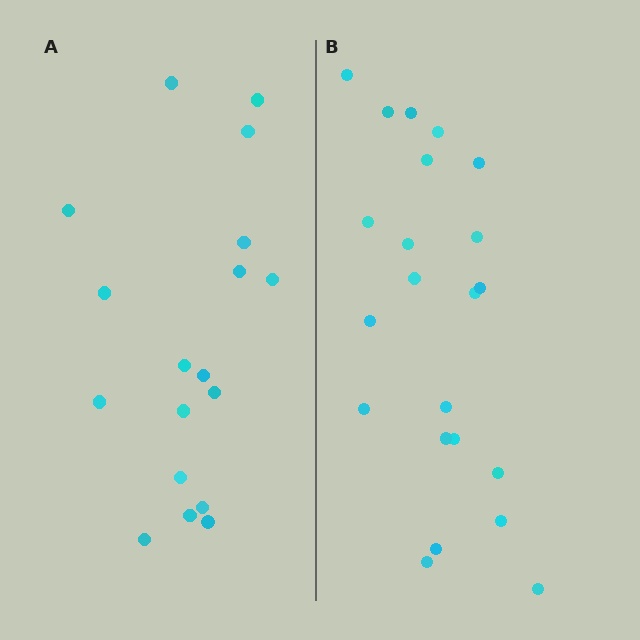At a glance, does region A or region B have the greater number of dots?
Region B (the right region) has more dots.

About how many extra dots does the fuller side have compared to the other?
Region B has about 4 more dots than region A.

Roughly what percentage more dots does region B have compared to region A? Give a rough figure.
About 20% more.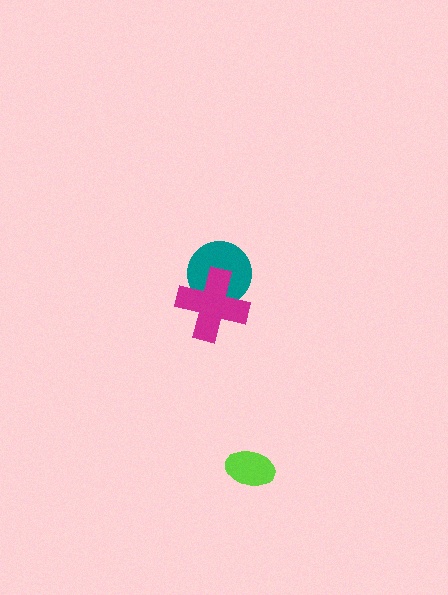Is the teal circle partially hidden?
Yes, it is partially covered by another shape.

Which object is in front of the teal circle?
The magenta cross is in front of the teal circle.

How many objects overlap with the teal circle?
1 object overlaps with the teal circle.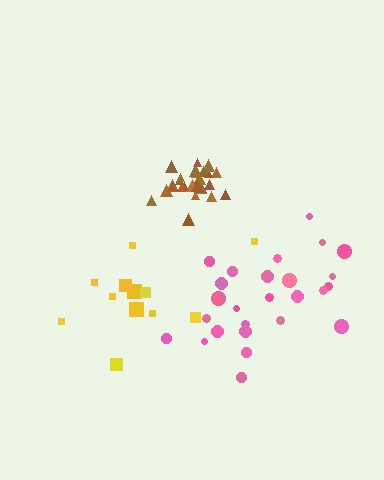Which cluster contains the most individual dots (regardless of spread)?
Brown (28).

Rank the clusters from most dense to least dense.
brown, pink, yellow.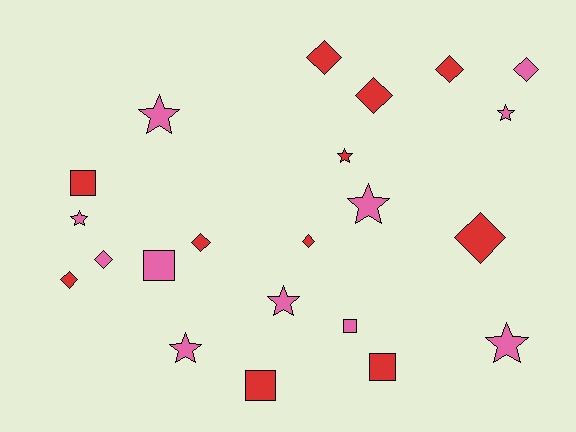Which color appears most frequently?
Red, with 11 objects.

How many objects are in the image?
There are 22 objects.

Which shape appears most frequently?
Diamond, with 9 objects.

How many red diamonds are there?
There are 7 red diamonds.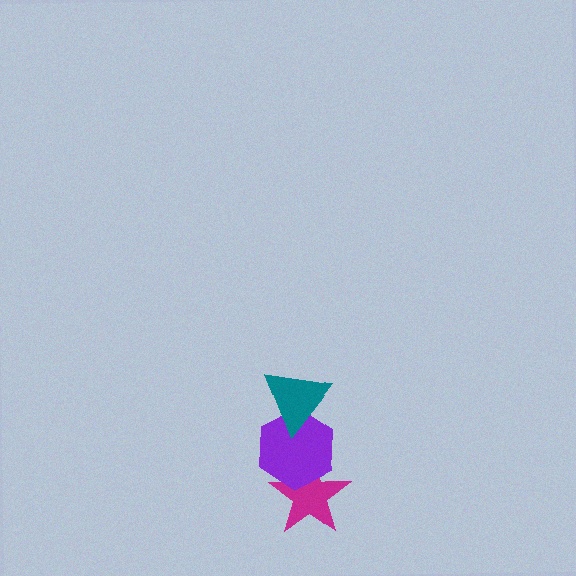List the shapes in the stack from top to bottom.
From top to bottom: the teal triangle, the purple hexagon, the magenta star.